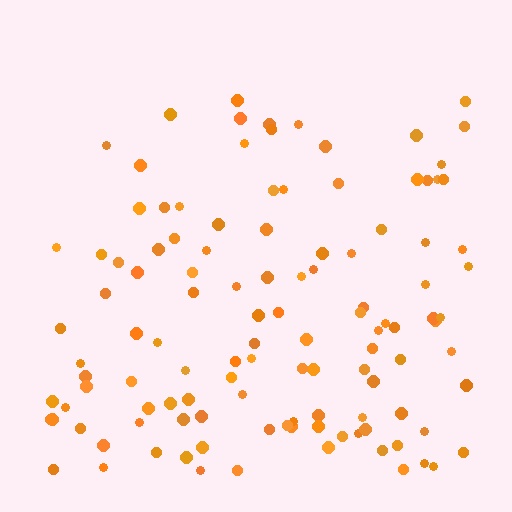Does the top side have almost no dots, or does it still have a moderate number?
Still a moderate number, just noticeably fewer than the bottom.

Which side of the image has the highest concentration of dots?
The bottom.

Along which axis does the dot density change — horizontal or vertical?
Vertical.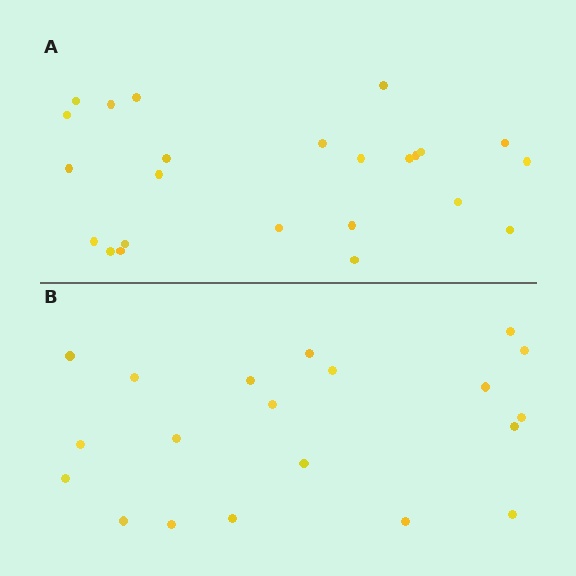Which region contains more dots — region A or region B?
Region A (the top region) has more dots.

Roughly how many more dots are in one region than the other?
Region A has about 4 more dots than region B.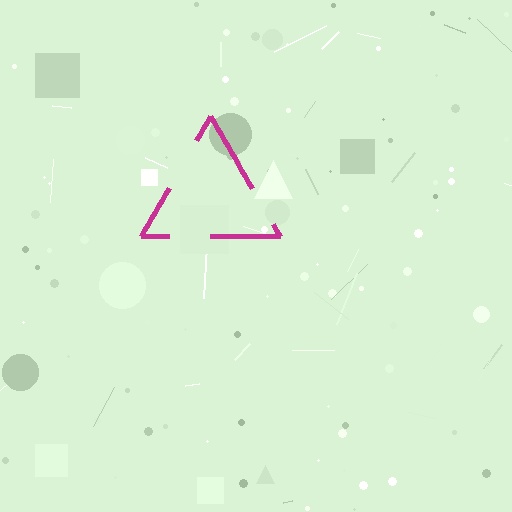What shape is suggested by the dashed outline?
The dashed outline suggests a triangle.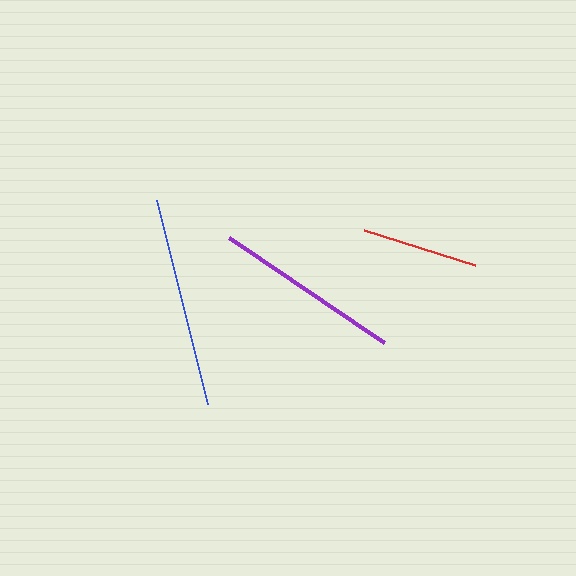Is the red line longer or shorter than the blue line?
The blue line is longer than the red line.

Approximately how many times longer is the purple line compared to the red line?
The purple line is approximately 1.6 times the length of the red line.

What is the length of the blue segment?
The blue segment is approximately 210 pixels long.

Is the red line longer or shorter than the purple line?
The purple line is longer than the red line.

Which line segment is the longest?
The blue line is the longest at approximately 210 pixels.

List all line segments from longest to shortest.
From longest to shortest: blue, purple, red.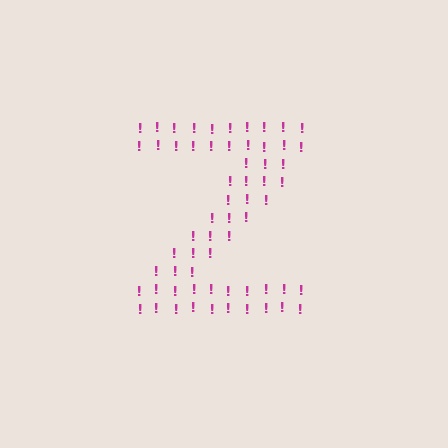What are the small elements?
The small elements are exclamation marks.